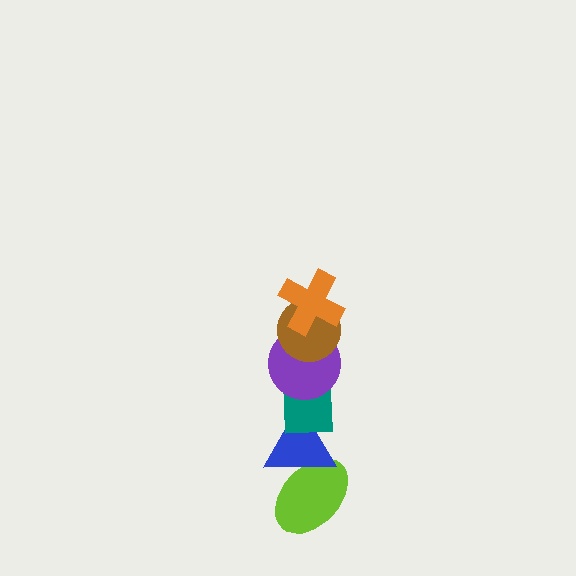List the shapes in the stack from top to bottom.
From top to bottom: the orange cross, the brown circle, the purple circle, the teal rectangle, the blue triangle, the lime ellipse.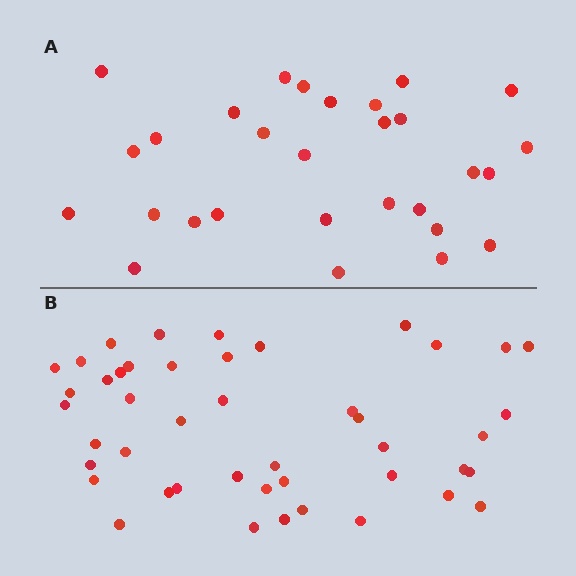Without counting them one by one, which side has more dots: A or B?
Region B (the bottom region) has more dots.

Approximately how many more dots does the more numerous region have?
Region B has approximately 15 more dots than region A.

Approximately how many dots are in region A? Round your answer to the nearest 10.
About 30 dots. (The exact count is 29, which rounds to 30.)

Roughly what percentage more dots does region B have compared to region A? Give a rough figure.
About 55% more.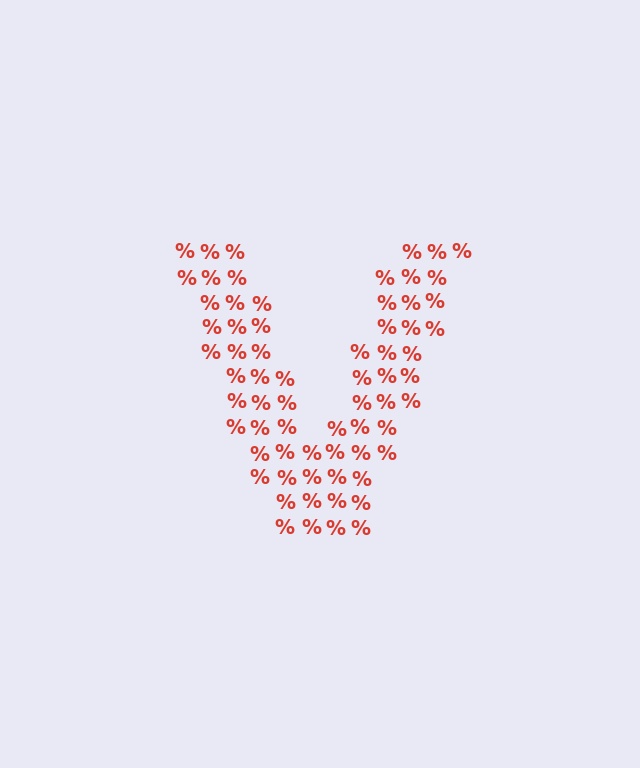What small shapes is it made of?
It is made of small percent signs.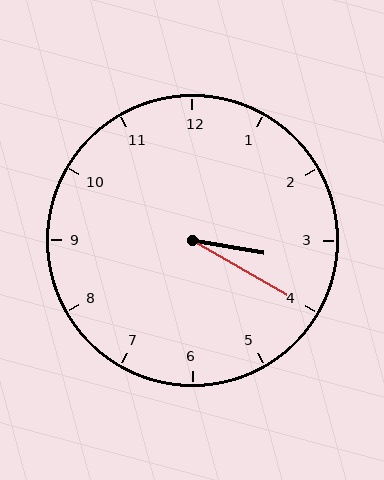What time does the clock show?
3:20.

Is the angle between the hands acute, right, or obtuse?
It is acute.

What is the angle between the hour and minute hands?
Approximately 20 degrees.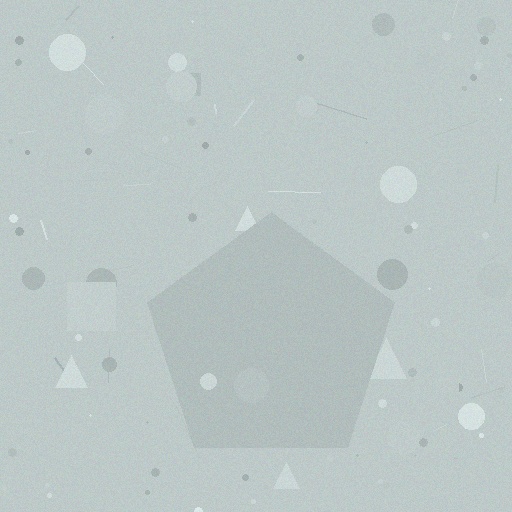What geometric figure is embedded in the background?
A pentagon is embedded in the background.